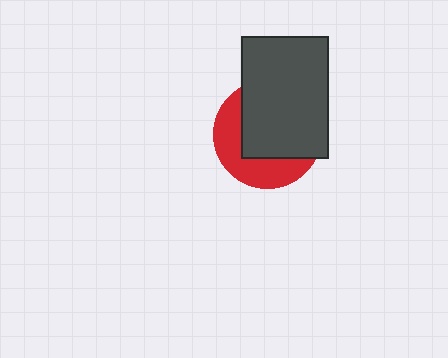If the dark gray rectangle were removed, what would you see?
You would see the complete red circle.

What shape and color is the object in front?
The object in front is a dark gray rectangle.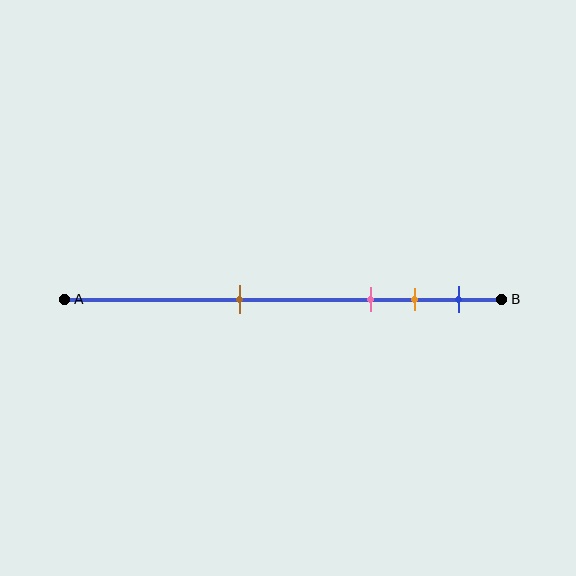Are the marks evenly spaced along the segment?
No, the marks are not evenly spaced.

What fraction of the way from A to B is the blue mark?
The blue mark is approximately 90% (0.9) of the way from A to B.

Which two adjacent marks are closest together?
The orange and blue marks are the closest adjacent pair.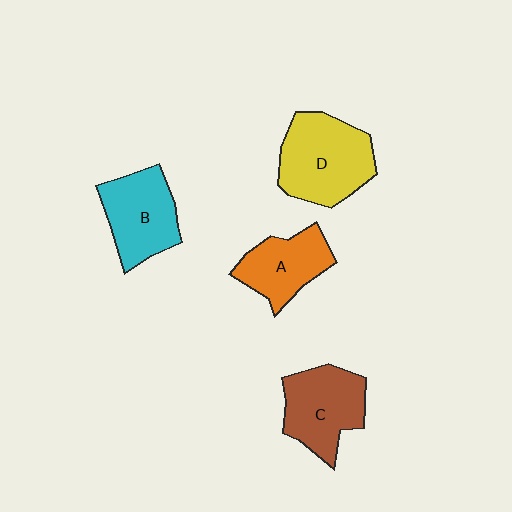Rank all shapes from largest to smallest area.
From largest to smallest: D (yellow), C (brown), B (cyan), A (orange).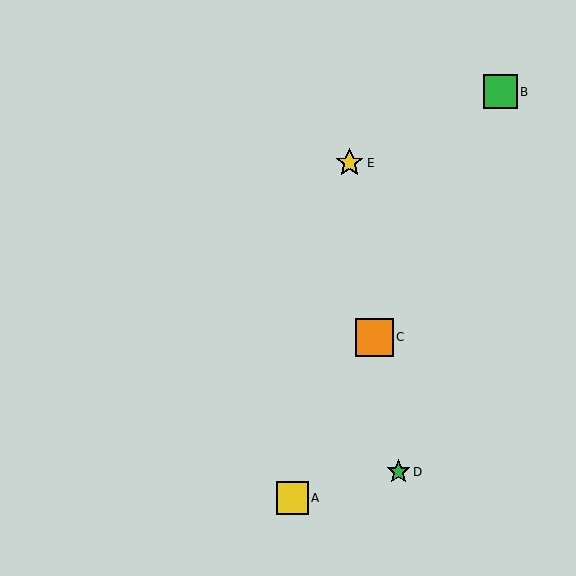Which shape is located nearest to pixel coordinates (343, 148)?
The yellow star (labeled E) at (350, 163) is nearest to that location.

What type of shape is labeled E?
Shape E is a yellow star.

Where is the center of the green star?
The center of the green star is at (398, 472).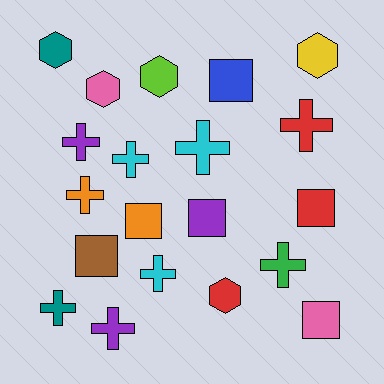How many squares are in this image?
There are 6 squares.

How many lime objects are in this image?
There is 1 lime object.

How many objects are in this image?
There are 20 objects.